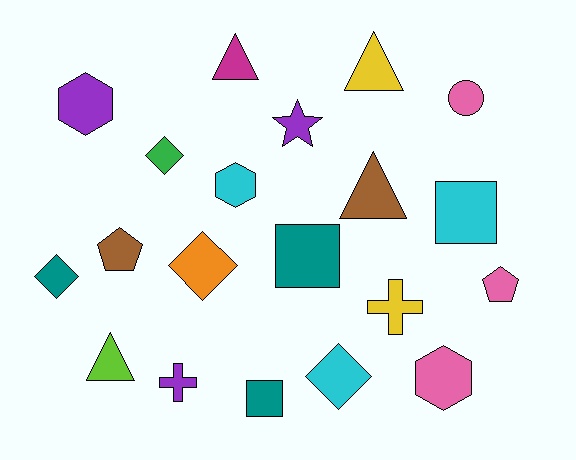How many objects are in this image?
There are 20 objects.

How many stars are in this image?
There is 1 star.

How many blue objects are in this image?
There are no blue objects.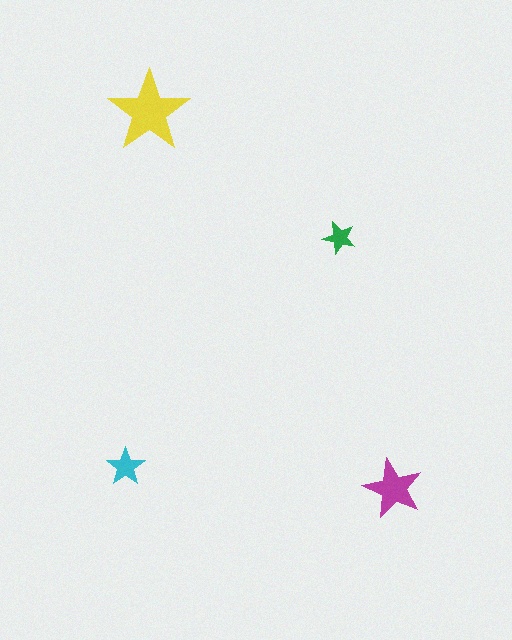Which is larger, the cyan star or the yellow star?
The yellow one.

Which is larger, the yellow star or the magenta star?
The yellow one.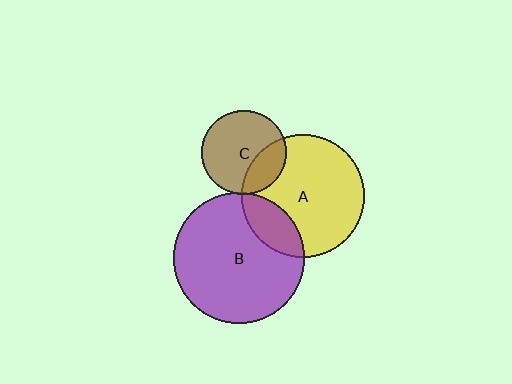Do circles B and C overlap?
Yes.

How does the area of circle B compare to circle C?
Approximately 2.4 times.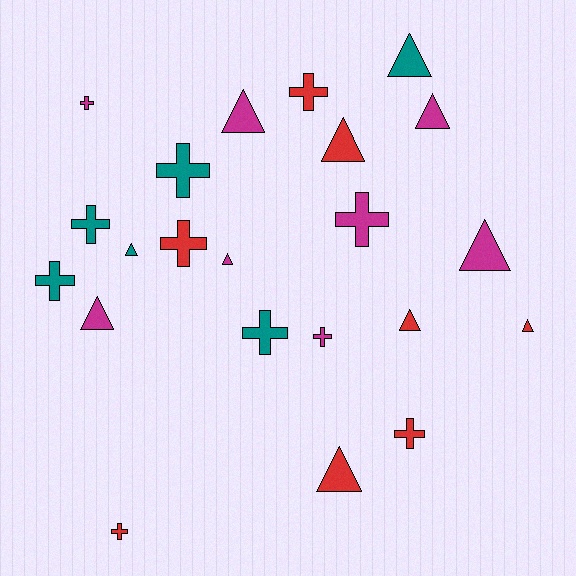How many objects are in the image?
There are 22 objects.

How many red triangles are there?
There are 4 red triangles.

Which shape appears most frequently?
Cross, with 11 objects.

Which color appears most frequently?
Magenta, with 8 objects.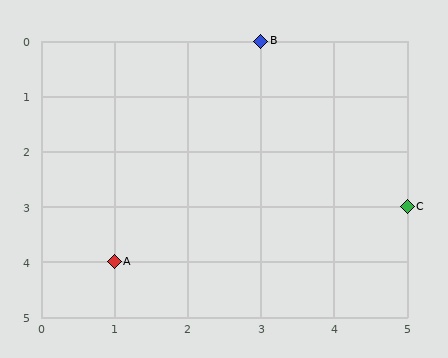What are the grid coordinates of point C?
Point C is at grid coordinates (5, 3).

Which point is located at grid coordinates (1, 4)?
Point A is at (1, 4).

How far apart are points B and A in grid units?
Points B and A are 2 columns and 4 rows apart (about 4.5 grid units diagonally).